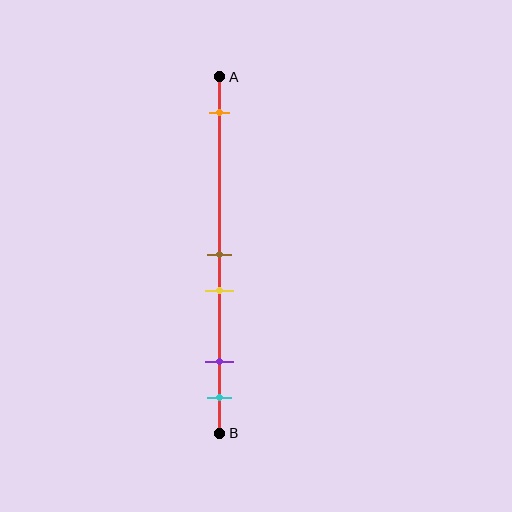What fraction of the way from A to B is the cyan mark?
The cyan mark is approximately 90% (0.9) of the way from A to B.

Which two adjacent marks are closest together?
The brown and yellow marks are the closest adjacent pair.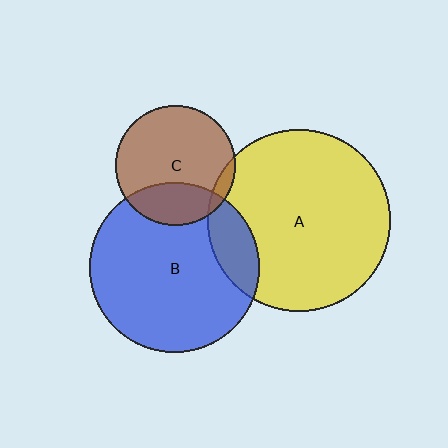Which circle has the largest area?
Circle A (yellow).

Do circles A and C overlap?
Yes.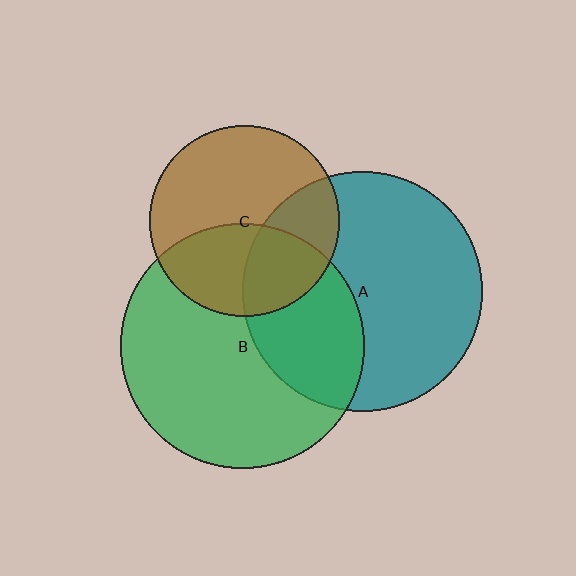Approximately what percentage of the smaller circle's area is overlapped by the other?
Approximately 30%.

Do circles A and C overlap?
Yes.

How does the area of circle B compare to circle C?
Approximately 1.6 times.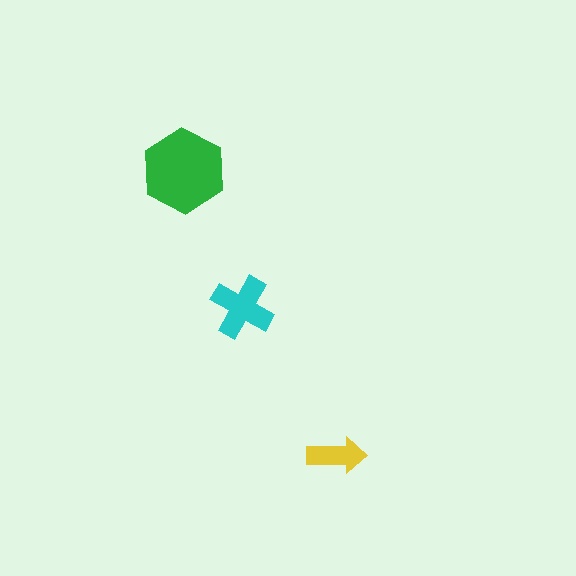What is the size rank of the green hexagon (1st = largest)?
1st.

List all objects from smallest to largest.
The yellow arrow, the cyan cross, the green hexagon.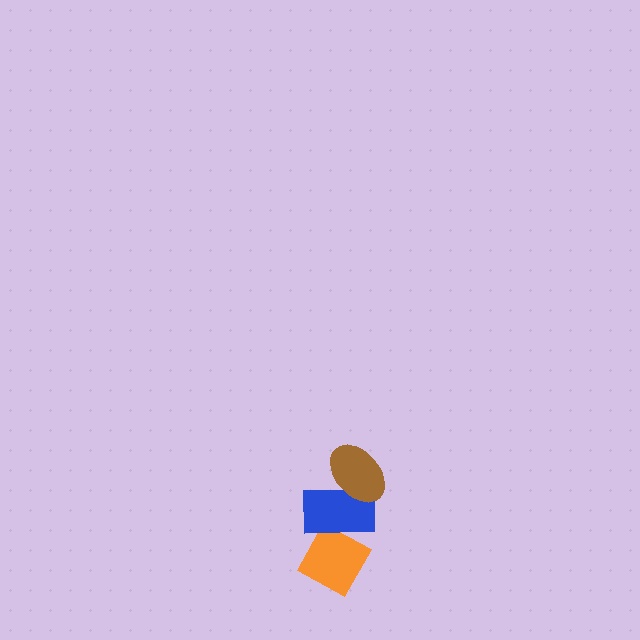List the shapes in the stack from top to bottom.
From top to bottom: the brown ellipse, the blue rectangle, the orange diamond.